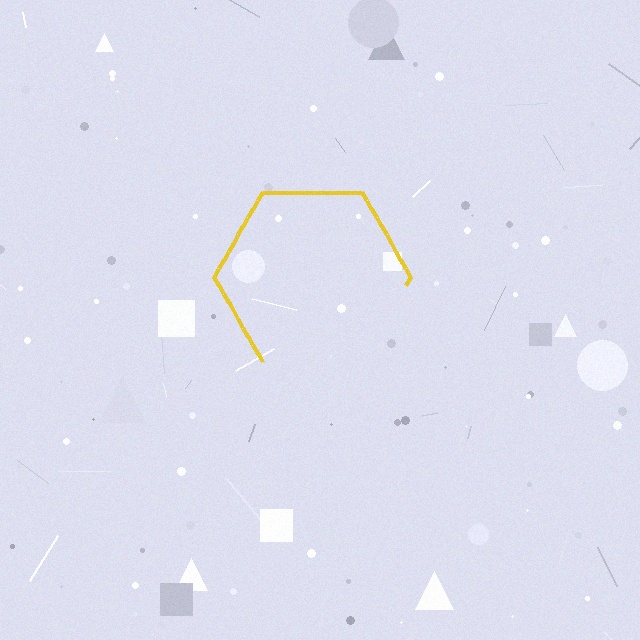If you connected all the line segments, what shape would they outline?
They would outline a hexagon.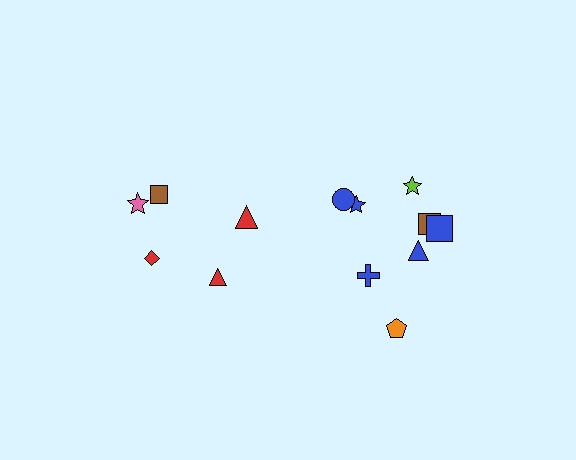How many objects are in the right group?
There are 8 objects.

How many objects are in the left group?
There are 5 objects.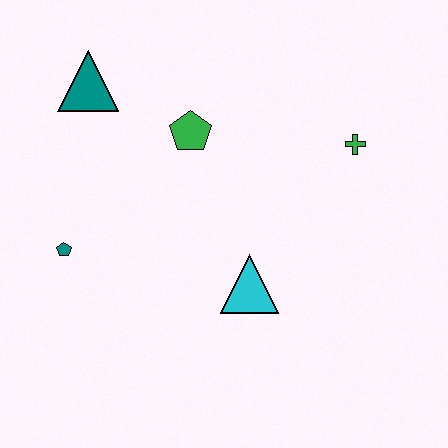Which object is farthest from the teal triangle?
The green cross is farthest from the teal triangle.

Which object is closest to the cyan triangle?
The green pentagon is closest to the cyan triangle.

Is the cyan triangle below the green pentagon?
Yes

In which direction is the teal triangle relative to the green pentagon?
The teal triangle is to the left of the green pentagon.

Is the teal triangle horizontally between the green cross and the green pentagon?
No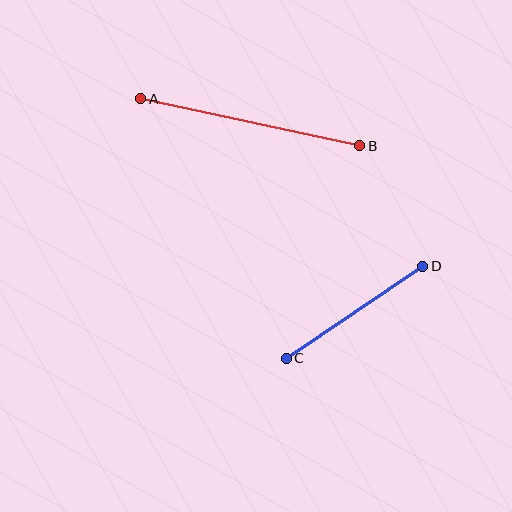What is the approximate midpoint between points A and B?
The midpoint is at approximately (250, 122) pixels.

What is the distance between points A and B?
The distance is approximately 224 pixels.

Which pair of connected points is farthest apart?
Points A and B are farthest apart.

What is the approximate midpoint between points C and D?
The midpoint is at approximately (355, 312) pixels.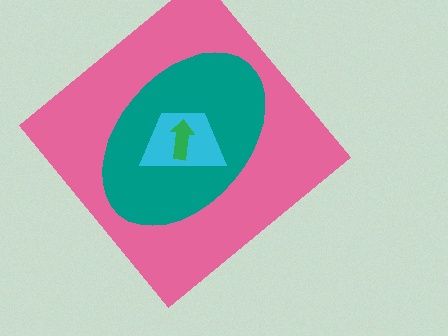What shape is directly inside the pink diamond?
The teal ellipse.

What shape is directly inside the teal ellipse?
The cyan trapezoid.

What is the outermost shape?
The pink diamond.